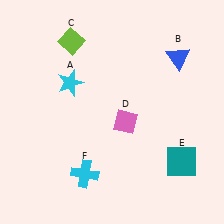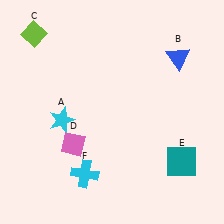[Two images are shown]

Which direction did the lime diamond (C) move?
The lime diamond (C) moved left.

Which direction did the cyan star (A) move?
The cyan star (A) moved down.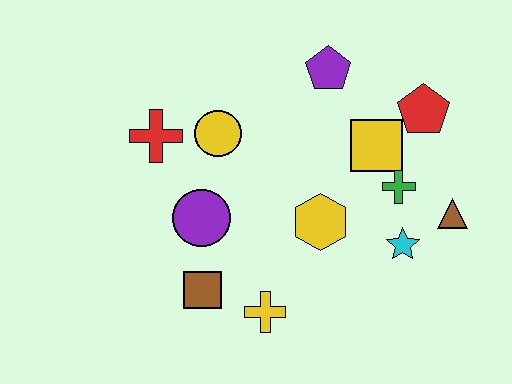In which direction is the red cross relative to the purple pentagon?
The red cross is to the left of the purple pentagon.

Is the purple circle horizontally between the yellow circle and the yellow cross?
No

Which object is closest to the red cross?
The yellow circle is closest to the red cross.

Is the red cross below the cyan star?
No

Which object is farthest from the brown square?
The red pentagon is farthest from the brown square.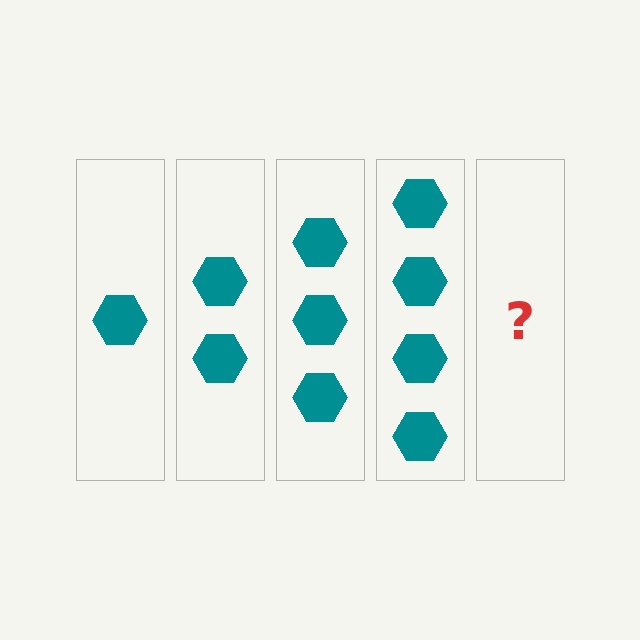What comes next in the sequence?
The next element should be 5 hexagons.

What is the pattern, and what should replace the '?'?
The pattern is that each step adds one more hexagon. The '?' should be 5 hexagons.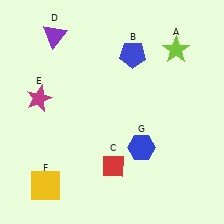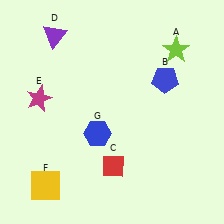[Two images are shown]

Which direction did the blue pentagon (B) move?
The blue pentagon (B) moved right.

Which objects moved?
The objects that moved are: the blue pentagon (B), the blue hexagon (G).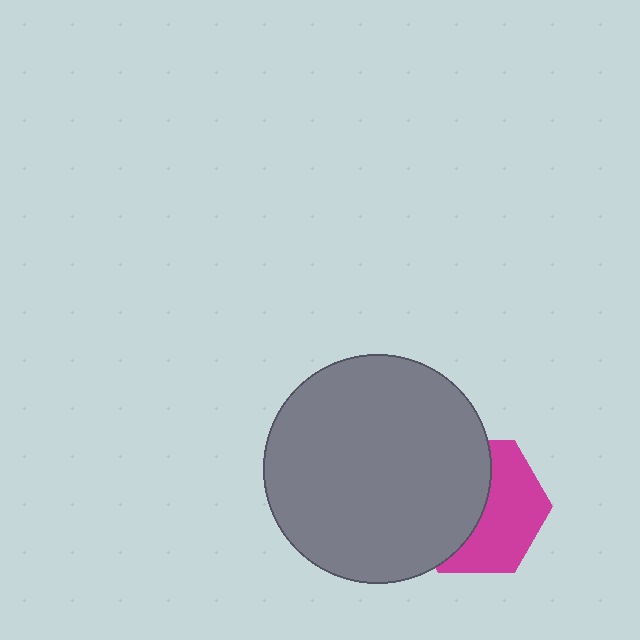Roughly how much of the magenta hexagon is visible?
About half of it is visible (roughly 49%).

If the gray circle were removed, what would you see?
You would see the complete magenta hexagon.